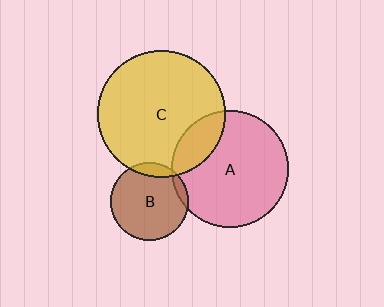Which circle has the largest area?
Circle C (yellow).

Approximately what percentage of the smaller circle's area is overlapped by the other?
Approximately 20%.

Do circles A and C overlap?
Yes.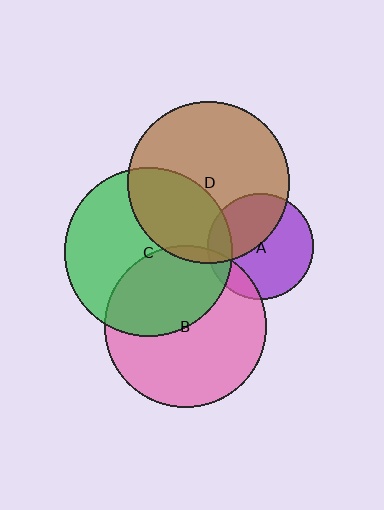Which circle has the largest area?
Circle C (green).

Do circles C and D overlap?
Yes.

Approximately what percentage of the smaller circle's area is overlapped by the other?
Approximately 35%.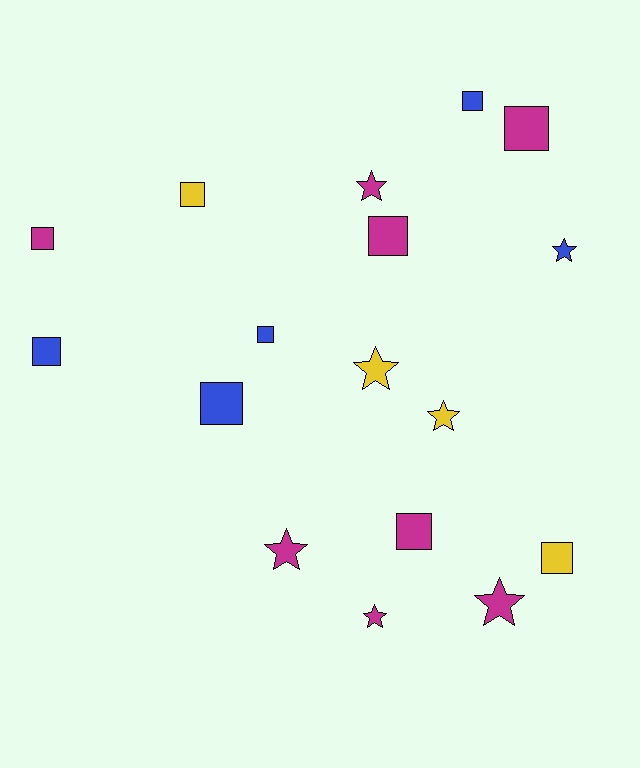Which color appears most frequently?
Magenta, with 8 objects.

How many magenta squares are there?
There are 4 magenta squares.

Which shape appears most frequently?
Square, with 10 objects.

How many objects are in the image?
There are 17 objects.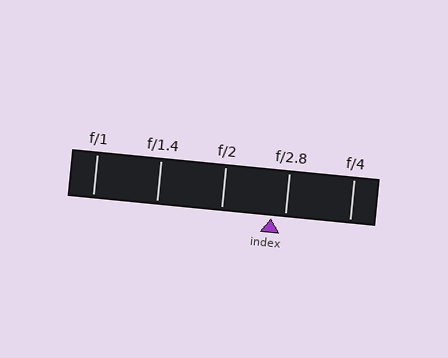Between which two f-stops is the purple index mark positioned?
The index mark is between f/2 and f/2.8.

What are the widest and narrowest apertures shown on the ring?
The widest aperture shown is f/1 and the narrowest is f/4.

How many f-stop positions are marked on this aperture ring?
There are 5 f-stop positions marked.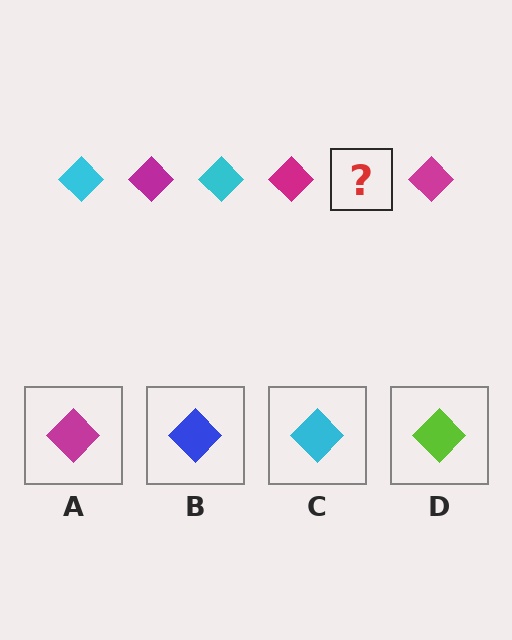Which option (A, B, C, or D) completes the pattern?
C.